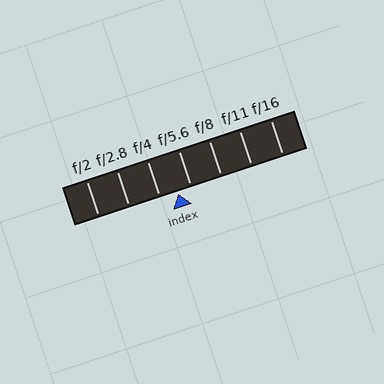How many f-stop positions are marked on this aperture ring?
There are 7 f-stop positions marked.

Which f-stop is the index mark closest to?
The index mark is closest to f/5.6.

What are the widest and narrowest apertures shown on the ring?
The widest aperture shown is f/2 and the narrowest is f/16.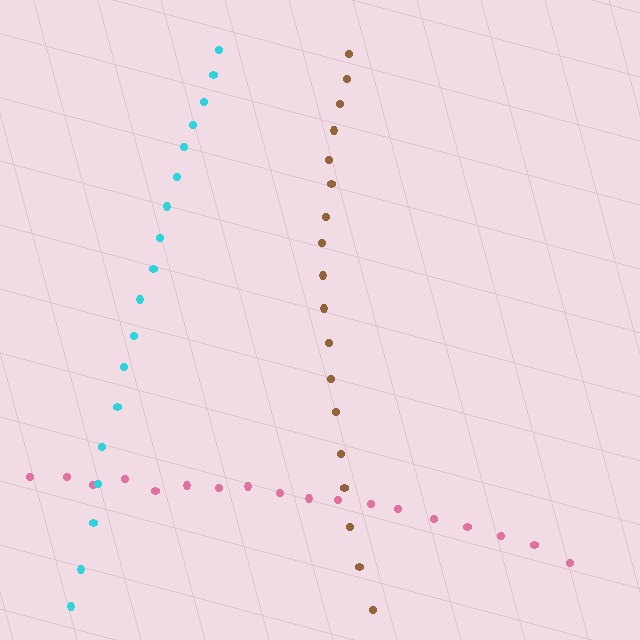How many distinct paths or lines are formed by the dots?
There are 3 distinct paths.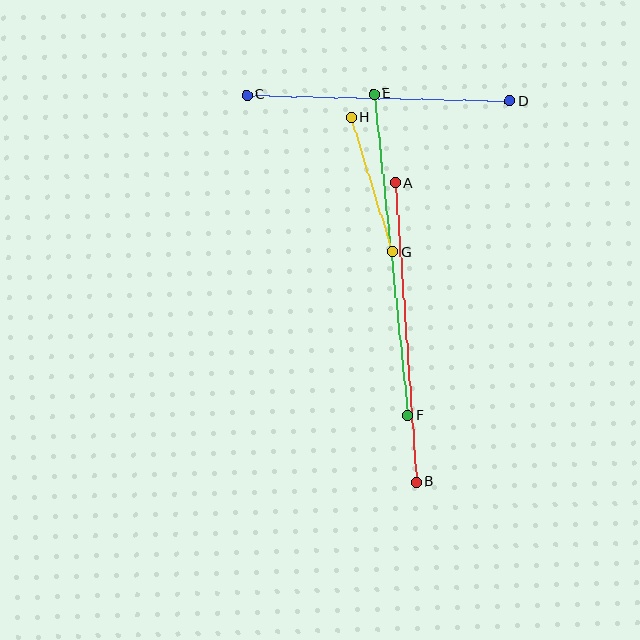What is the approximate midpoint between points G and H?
The midpoint is at approximately (372, 185) pixels.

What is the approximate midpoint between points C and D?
The midpoint is at approximately (378, 98) pixels.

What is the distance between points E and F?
The distance is approximately 323 pixels.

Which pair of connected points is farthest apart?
Points E and F are farthest apart.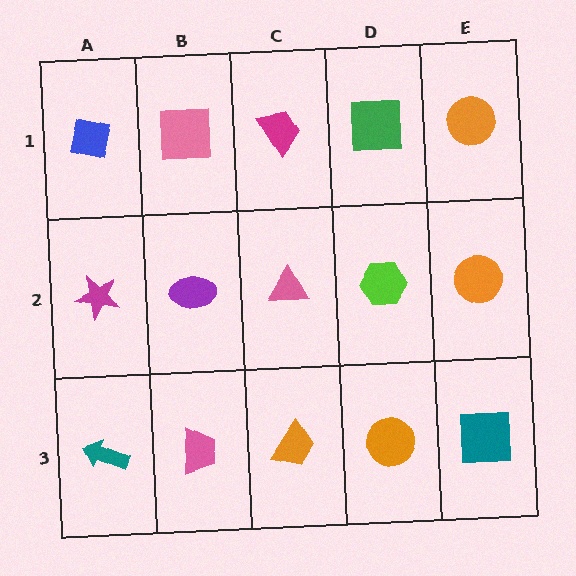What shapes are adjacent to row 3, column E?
An orange circle (row 2, column E), an orange circle (row 3, column D).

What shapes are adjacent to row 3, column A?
A magenta star (row 2, column A), a pink trapezoid (row 3, column B).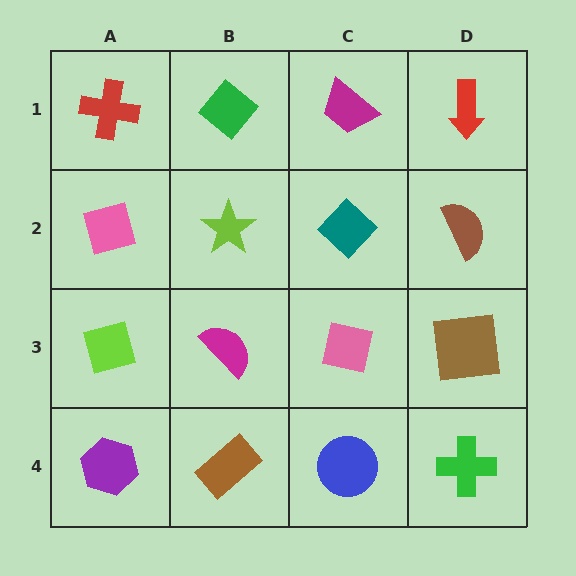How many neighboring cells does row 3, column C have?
4.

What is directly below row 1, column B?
A lime star.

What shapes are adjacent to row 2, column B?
A green diamond (row 1, column B), a magenta semicircle (row 3, column B), a pink diamond (row 2, column A), a teal diamond (row 2, column C).